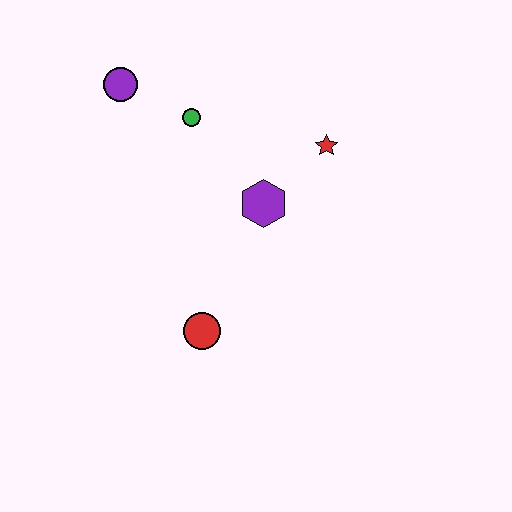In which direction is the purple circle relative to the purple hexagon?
The purple circle is to the left of the purple hexagon.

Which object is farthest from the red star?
The red circle is farthest from the red star.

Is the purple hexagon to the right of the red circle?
Yes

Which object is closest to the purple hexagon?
The red star is closest to the purple hexagon.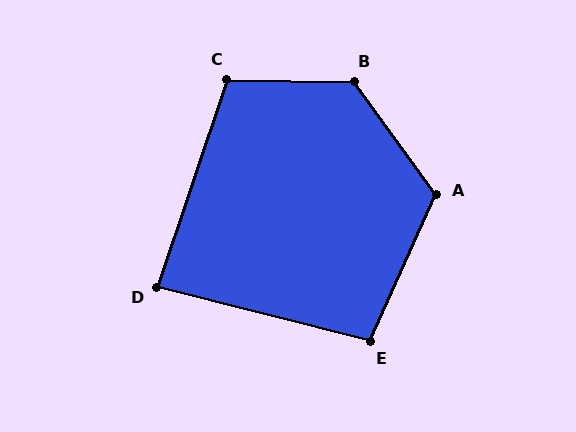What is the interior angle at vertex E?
Approximately 100 degrees (obtuse).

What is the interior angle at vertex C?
Approximately 108 degrees (obtuse).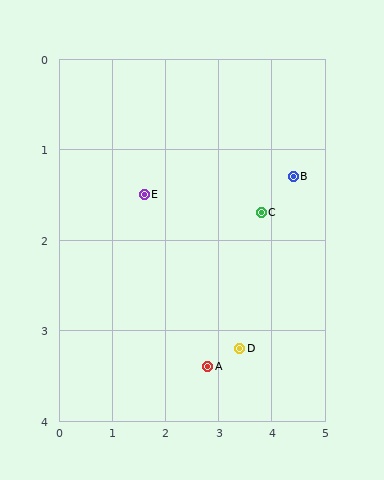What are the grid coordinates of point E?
Point E is at approximately (1.6, 1.5).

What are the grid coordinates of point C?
Point C is at approximately (3.8, 1.7).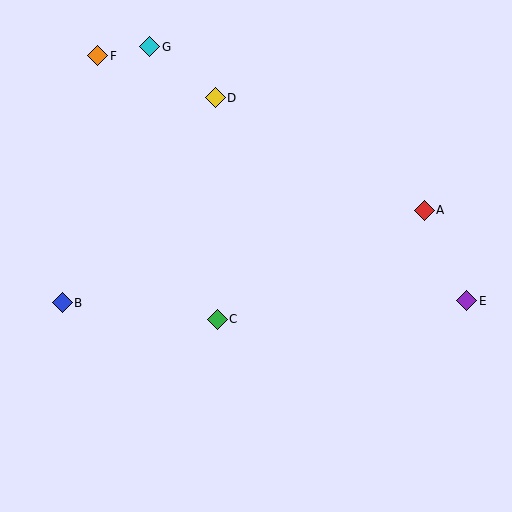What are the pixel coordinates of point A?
Point A is at (424, 210).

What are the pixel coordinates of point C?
Point C is at (217, 319).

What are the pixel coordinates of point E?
Point E is at (467, 301).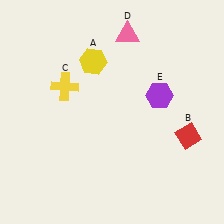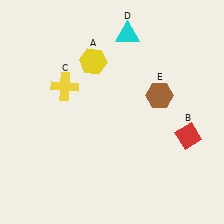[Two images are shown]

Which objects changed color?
D changed from pink to cyan. E changed from purple to brown.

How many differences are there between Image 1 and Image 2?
There are 2 differences between the two images.